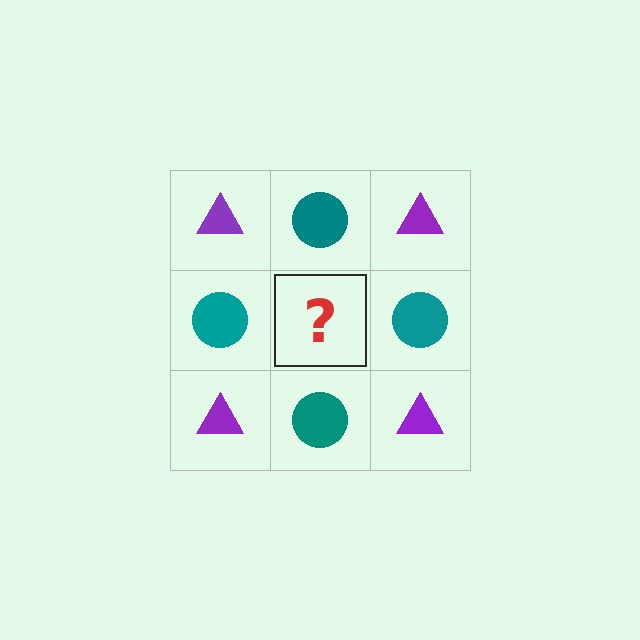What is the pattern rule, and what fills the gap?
The rule is that it alternates purple triangle and teal circle in a checkerboard pattern. The gap should be filled with a purple triangle.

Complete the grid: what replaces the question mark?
The question mark should be replaced with a purple triangle.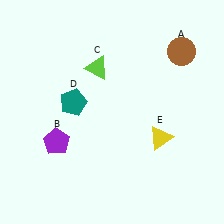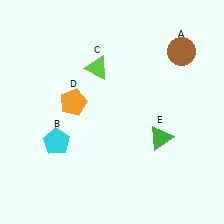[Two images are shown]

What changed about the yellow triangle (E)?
In Image 1, E is yellow. In Image 2, it changed to green.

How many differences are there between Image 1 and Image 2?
There are 3 differences between the two images.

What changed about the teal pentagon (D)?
In Image 1, D is teal. In Image 2, it changed to orange.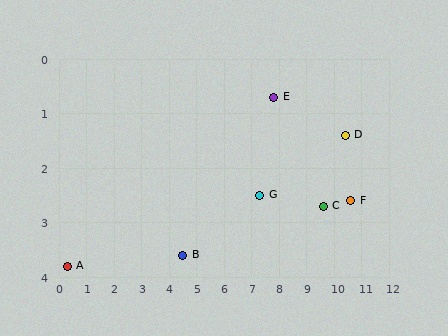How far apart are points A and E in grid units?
Points A and E are about 8.1 grid units apart.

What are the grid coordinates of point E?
Point E is at approximately (7.8, 0.7).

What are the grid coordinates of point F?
Point F is at approximately (10.6, 2.6).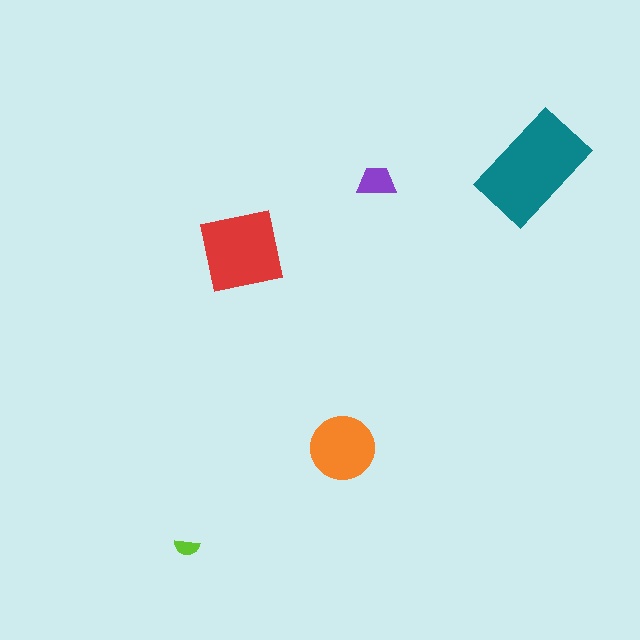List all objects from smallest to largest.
The lime semicircle, the purple trapezoid, the orange circle, the red square, the teal rectangle.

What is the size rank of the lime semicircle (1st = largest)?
5th.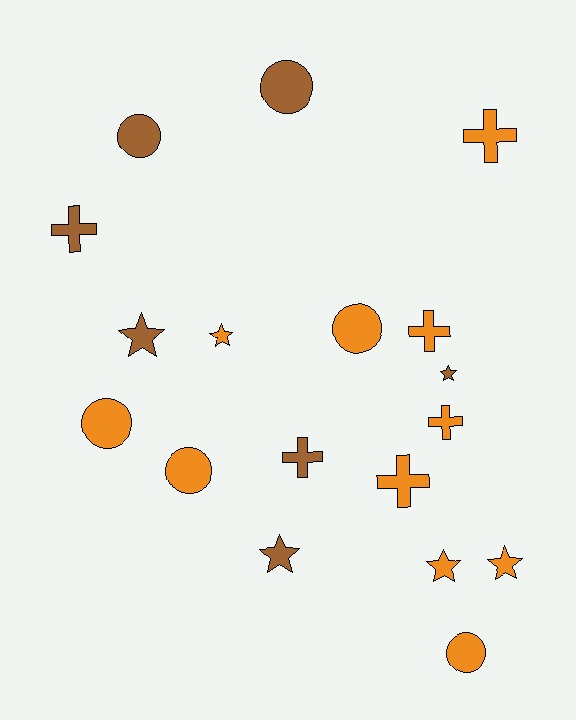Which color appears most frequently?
Orange, with 11 objects.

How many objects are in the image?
There are 18 objects.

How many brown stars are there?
There are 3 brown stars.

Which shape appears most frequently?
Circle, with 6 objects.